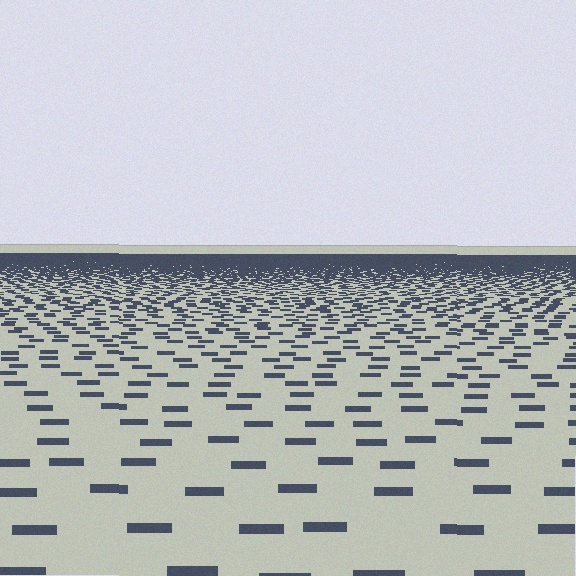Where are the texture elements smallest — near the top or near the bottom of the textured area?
Near the top.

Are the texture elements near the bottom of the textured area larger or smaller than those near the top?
Larger. Near the bottom, elements are closer to the viewer and appear at a bigger on-screen size.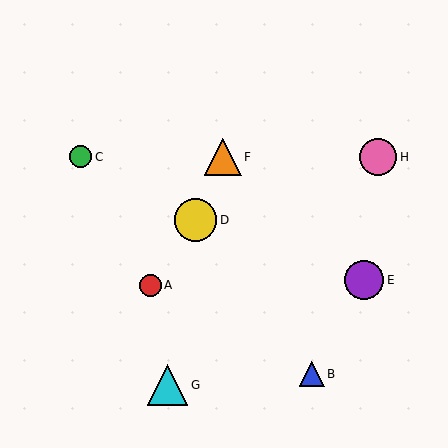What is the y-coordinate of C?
Object C is at y≈157.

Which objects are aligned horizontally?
Objects C, F, H are aligned horizontally.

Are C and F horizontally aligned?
Yes, both are at y≈157.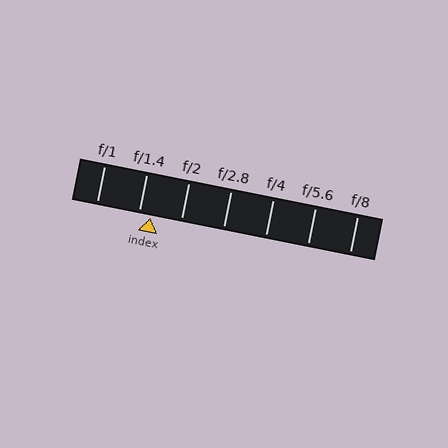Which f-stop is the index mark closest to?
The index mark is closest to f/1.4.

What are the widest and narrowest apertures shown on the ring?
The widest aperture shown is f/1 and the narrowest is f/8.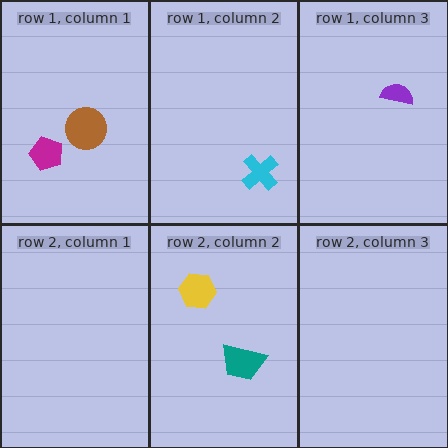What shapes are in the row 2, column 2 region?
The yellow hexagon, the teal trapezoid.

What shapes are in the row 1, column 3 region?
The purple semicircle.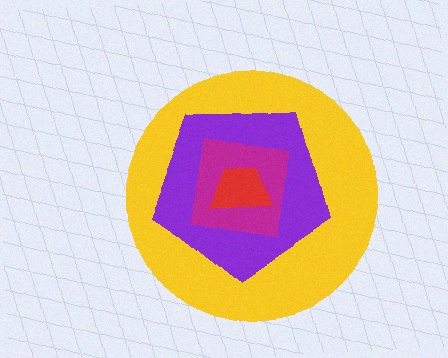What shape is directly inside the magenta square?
The red trapezoid.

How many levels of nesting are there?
4.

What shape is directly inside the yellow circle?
The purple pentagon.